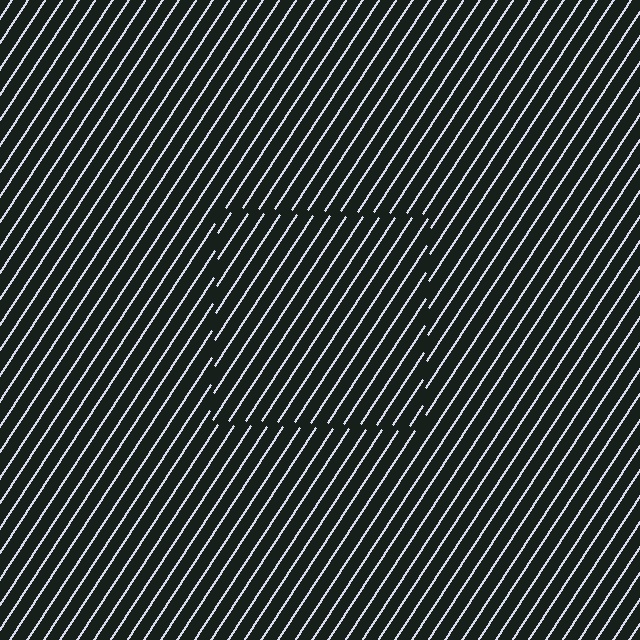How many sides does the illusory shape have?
4 sides — the line-ends trace a square.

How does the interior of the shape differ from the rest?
The interior of the shape contains the same grating, shifted by half a period — the contour is defined by the phase discontinuity where line-ends from the inner and outer gratings abut.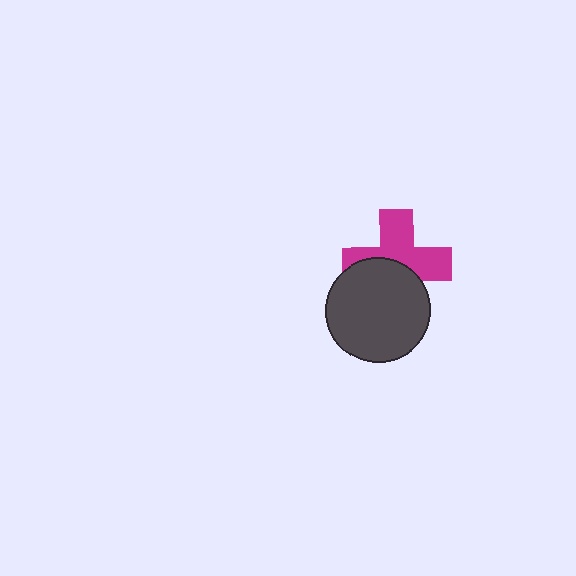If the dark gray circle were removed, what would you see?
You would see the complete magenta cross.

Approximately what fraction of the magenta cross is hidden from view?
Roughly 43% of the magenta cross is hidden behind the dark gray circle.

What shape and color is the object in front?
The object in front is a dark gray circle.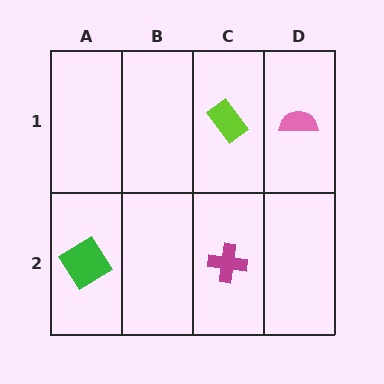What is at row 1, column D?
A pink semicircle.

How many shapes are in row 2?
2 shapes.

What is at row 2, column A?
A green diamond.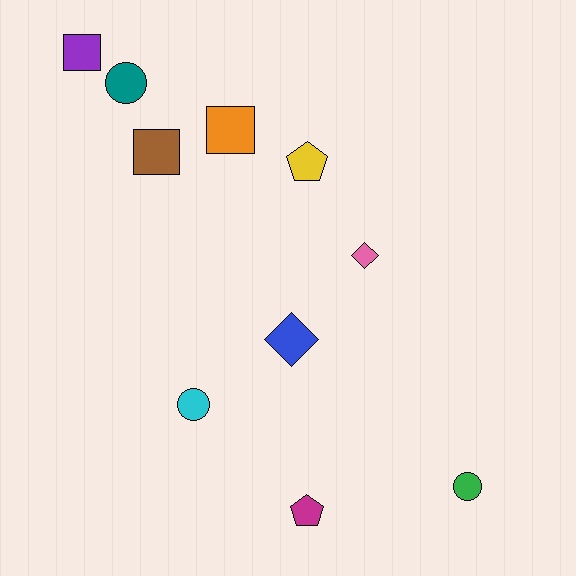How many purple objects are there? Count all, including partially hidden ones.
There is 1 purple object.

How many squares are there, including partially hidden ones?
There are 3 squares.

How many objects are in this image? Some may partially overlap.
There are 10 objects.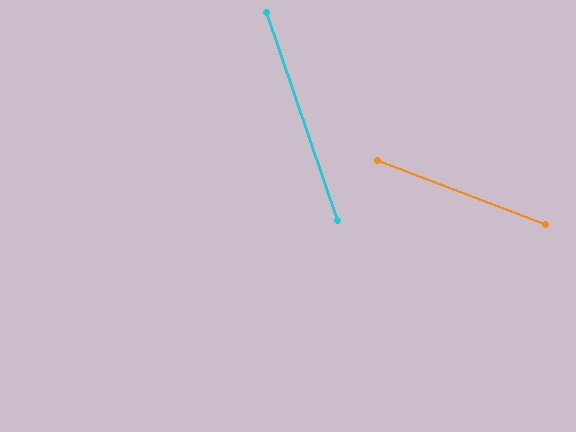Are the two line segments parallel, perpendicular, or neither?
Neither parallel nor perpendicular — they differ by about 50°.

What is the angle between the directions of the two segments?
Approximately 50 degrees.